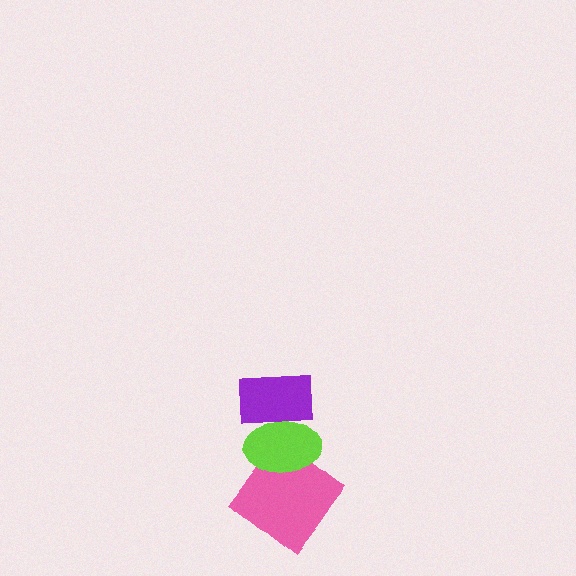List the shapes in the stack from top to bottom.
From top to bottom: the purple rectangle, the lime ellipse, the pink diamond.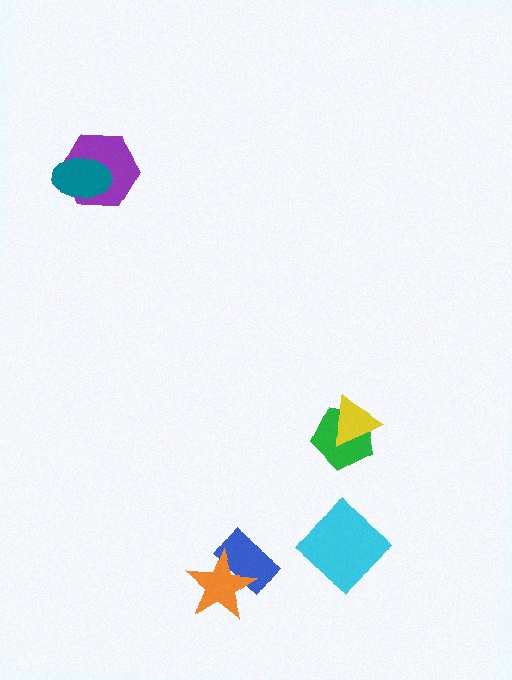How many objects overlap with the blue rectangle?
1 object overlaps with the blue rectangle.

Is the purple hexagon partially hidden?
Yes, it is partially covered by another shape.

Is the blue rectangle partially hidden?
Yes, it is partially covered by another shape.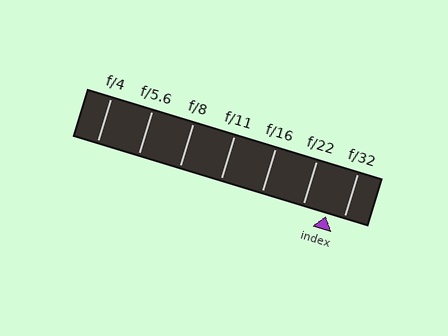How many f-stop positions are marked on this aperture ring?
There are 7 f-stop positions marked.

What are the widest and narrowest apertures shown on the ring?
The widest aperture shown is f/4 and the narrowest is f/32.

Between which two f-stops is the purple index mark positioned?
The index mark is between f/22 and f/32.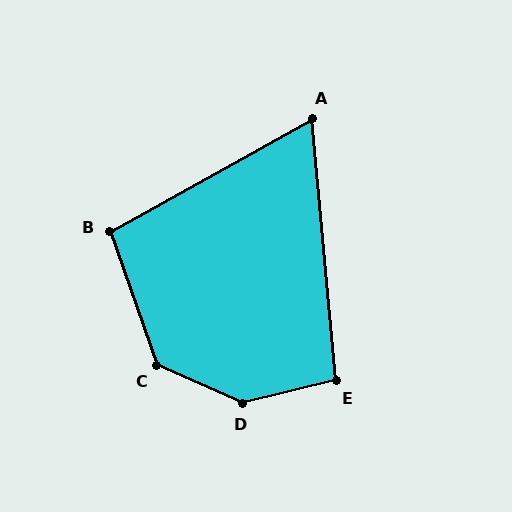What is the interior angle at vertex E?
Approximately 98 degrees (obtuse).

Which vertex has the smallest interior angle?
A, at approximately 66 degrees.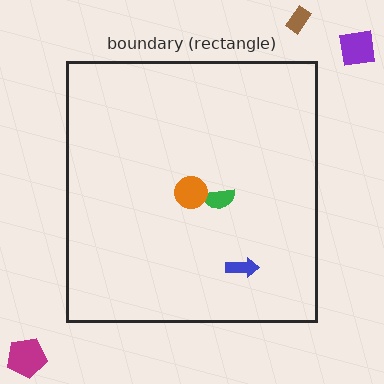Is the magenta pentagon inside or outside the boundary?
Outside.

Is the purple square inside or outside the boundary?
Outside.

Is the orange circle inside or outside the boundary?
Inside.